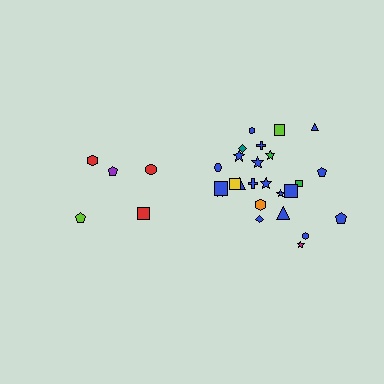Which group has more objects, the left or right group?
The right group.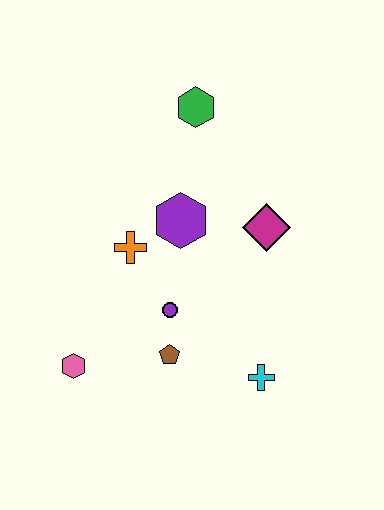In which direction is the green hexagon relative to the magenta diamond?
The green hexagon is above the magenta diamond.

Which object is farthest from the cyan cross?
The green hexagon is farthest from the cyan cross.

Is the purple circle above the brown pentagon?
Yes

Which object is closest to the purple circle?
The brown pentagon is closest to the purple circle.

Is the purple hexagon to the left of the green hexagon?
Yes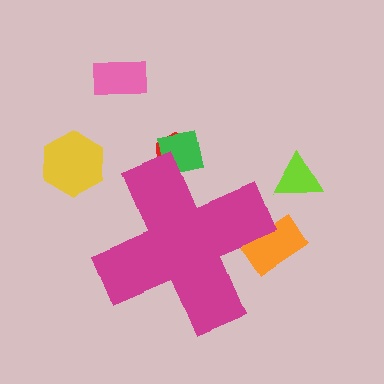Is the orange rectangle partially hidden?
Yes, the orange rectangle is partially hidden behind the magenta cross.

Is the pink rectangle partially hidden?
No, the pink rectangle is fully visible.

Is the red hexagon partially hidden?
Yes, the red hexagon is partially hidden behind the magenta cross.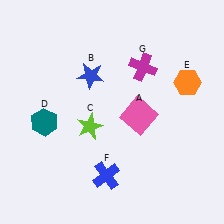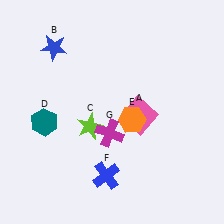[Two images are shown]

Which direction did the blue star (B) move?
The blue star (B) moved left.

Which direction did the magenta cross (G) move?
The magenta cross (G) moved down.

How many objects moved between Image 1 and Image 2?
3 objects moved between the two images.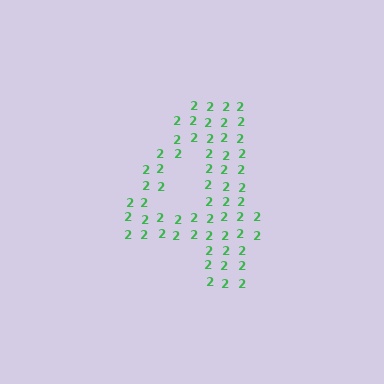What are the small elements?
The small elements are digit 2's.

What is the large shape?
The large shape is the digit 4.